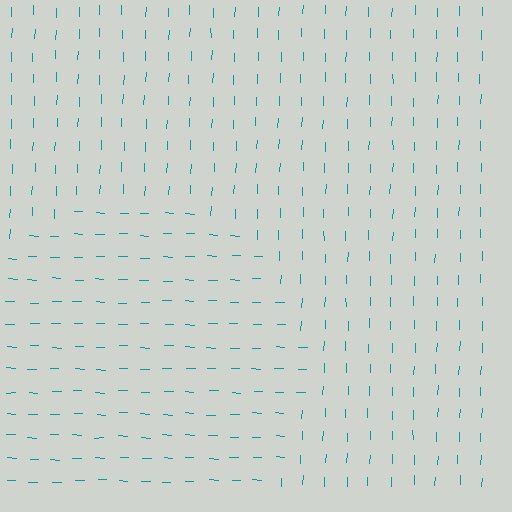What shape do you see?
I see a circle.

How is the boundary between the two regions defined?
The boundary is defined purely by a change in line orientation (approximately 90 degrees difference). All lines are the same color and thickness.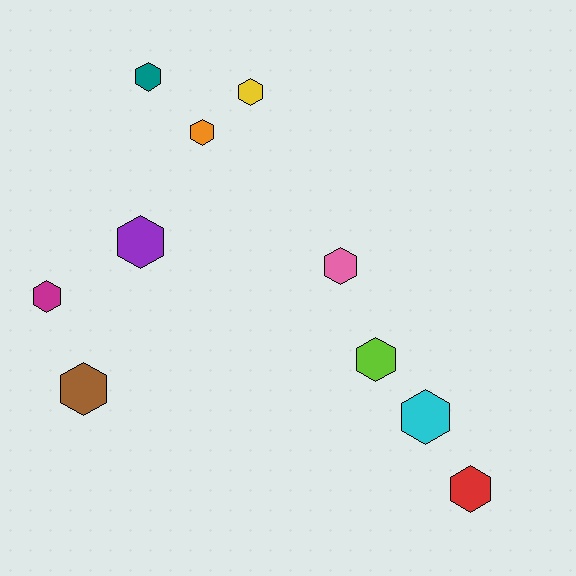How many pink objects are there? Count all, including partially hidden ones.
There is 1 pink object.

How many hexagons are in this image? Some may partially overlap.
There are 10 hexagons.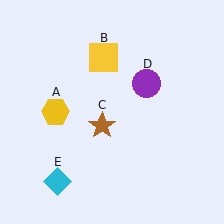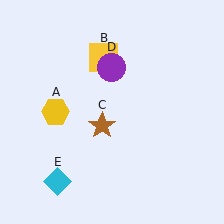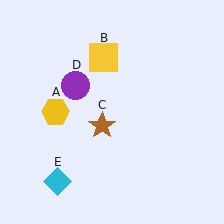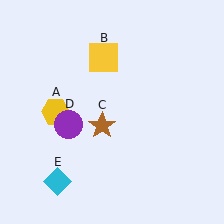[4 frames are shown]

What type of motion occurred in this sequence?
The purple circle (object D) rotated counterclockwise around the center of the scene.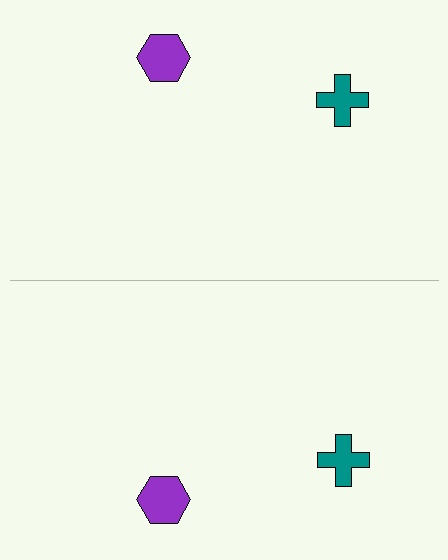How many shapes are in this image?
There are 4 shapes in this image.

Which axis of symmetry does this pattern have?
The pattern has a horizontal axis of symmetry running through the center of the image.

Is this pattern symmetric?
Yes, this pattern has bilateral (reflection) symmetry.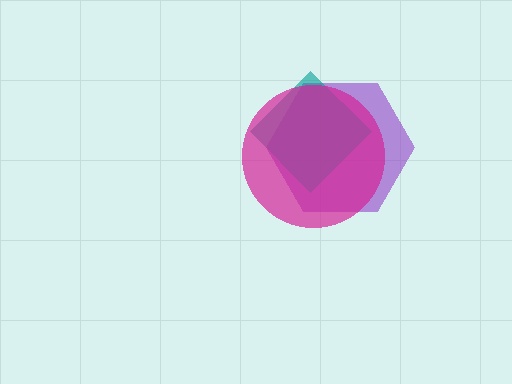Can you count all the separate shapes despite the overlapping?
Yes, there are 3 separate shapes.